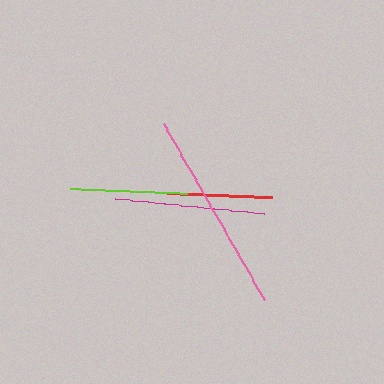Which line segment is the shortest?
The red line is the shortest at approximately 106 pixels.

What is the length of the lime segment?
The lime segment is approximately 117 pixels long.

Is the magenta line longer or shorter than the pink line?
The pink line is longer than the magenta line.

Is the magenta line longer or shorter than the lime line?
The magenta line is longer than the lime line.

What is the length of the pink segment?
The pink segment is approximately 202 pixels long.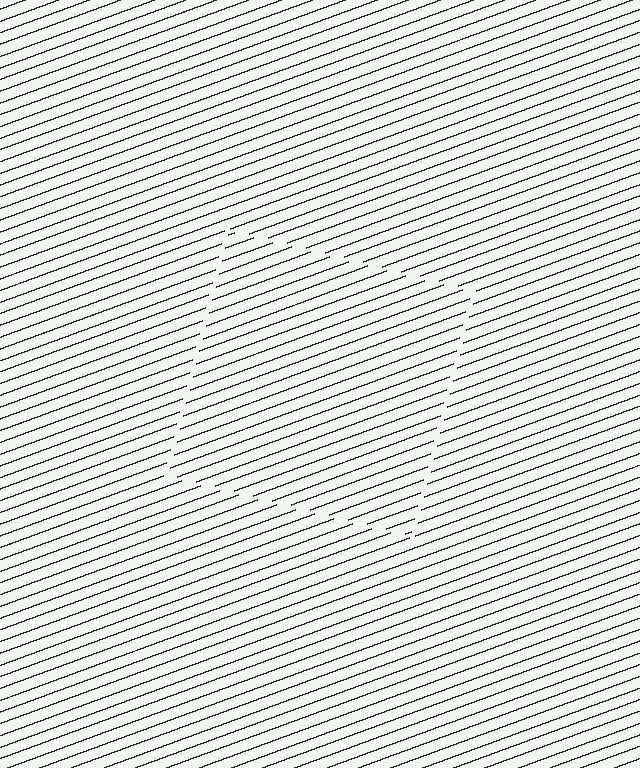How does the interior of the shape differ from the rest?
The interior of the shape contains the same grating, shifted by half a period — the contour is defined by the phase discontinuity where line-ends from the inner and outer gratings abut.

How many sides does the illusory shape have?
4 sides — the line-ends trace a square.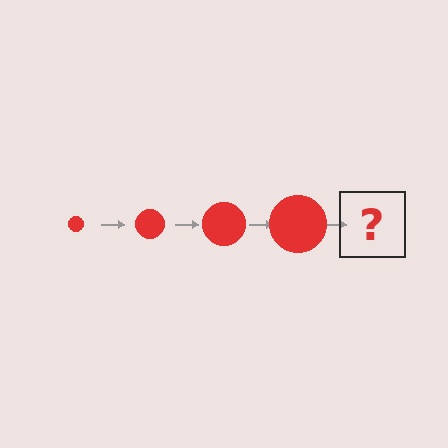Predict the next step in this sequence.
The next step is a red circle, larger than the previous one.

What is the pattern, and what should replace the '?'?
The pattern is that the circle gets progressively larger each step. The '?' should be a red circle, larger than the previous one.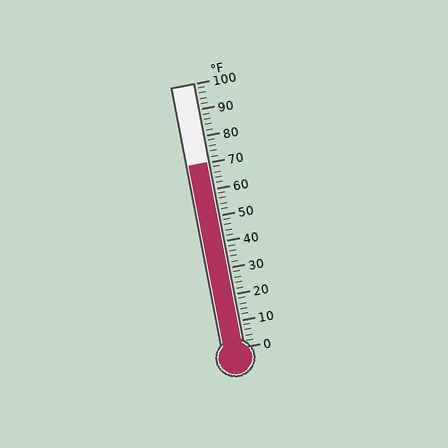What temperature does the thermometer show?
The thermometer shows approximately 70°F.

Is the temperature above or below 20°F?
The temperature is above 20°F.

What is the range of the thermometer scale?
The thermometer scale ranges from 0°F to 100°F.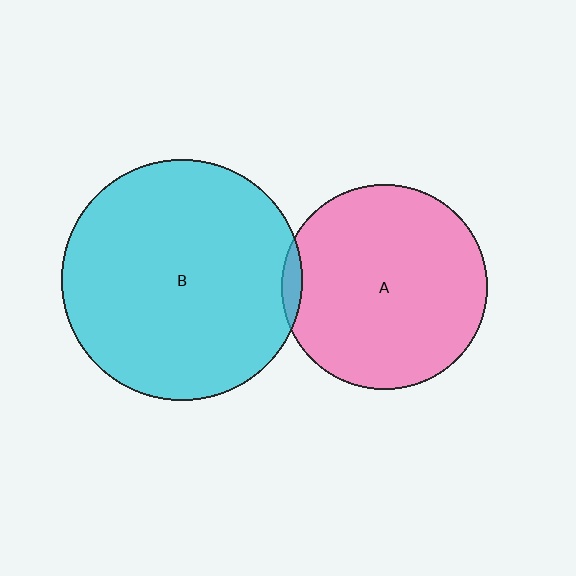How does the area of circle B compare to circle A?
Approximately 1.4 times.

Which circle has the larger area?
Circle B (cyan).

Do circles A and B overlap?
Yes.